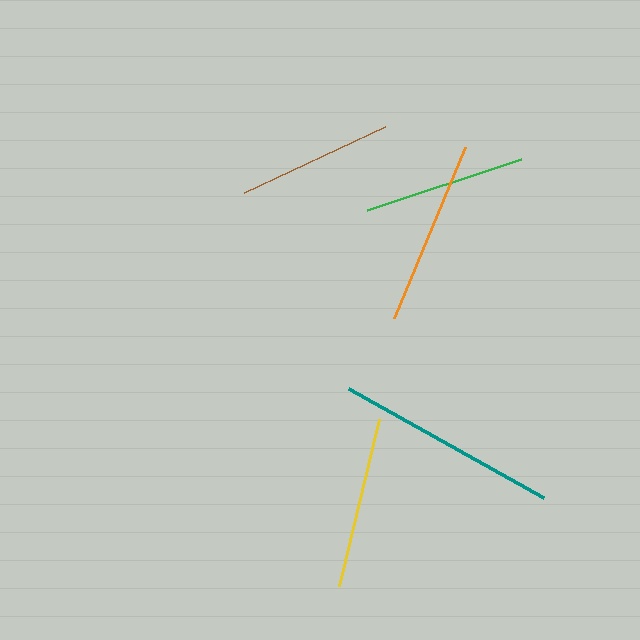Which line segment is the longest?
The teal line is the longest at approximately 223 pixels.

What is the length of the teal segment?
The teal segment is approximately 223 pixels long.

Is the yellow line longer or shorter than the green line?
The yellow line is longer than the green line.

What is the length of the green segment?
The green segment is approximately 162 pixels long.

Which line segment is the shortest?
The brown line is the shortest at approximately 156 pixels.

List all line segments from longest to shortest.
From longest to shortest: teal, orange, yellow, green, brown.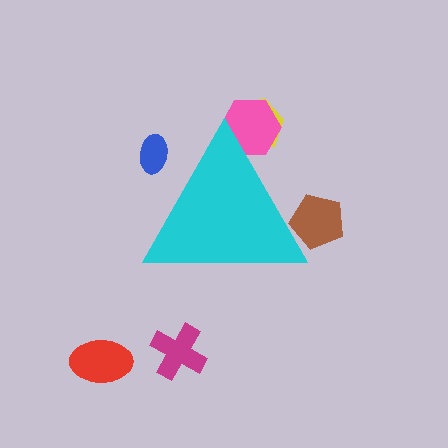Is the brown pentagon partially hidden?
Yes, the brown pentagon is partially hidden behind the cyan triangle.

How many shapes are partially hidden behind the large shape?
4 shapes are partially hidden.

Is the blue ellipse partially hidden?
Yes, the blue ellipse is partially hidden behind the cyan triangle.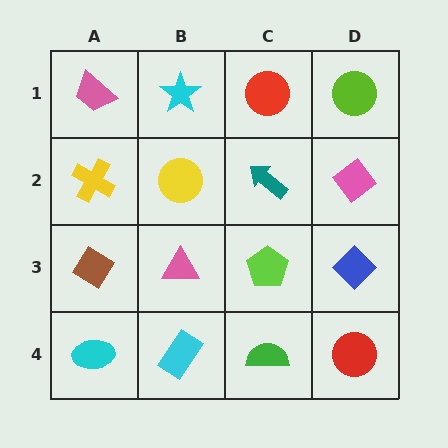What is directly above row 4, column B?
A pink triangle.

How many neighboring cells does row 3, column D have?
3.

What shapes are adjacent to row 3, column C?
A teal arrow (row 2, column C), a green semicircle (row 4, column C), a pink triangle (row 3, column B), a blue diamond (row 3, column D).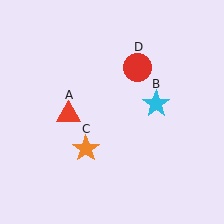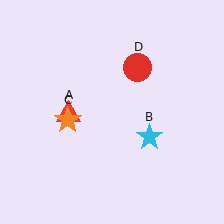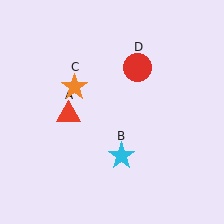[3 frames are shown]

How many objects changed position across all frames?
2 objects changed position: cyan star (object B), orange star (object C).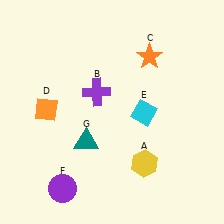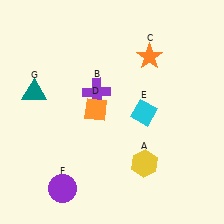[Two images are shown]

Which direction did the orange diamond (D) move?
The orange diamond (D) moved right.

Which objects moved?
The objects that moved are: the orange diamond (D), the teal triangle (G).